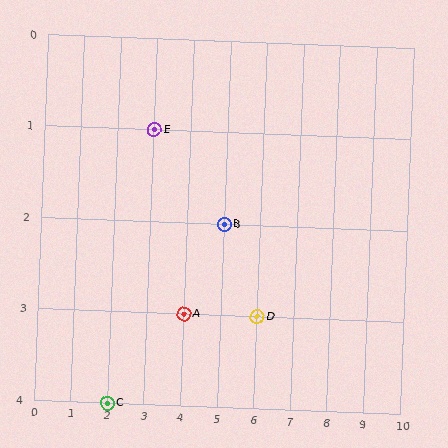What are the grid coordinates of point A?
Point A is at grid coordinates (4, 3).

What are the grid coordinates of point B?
Point B is at grid coordinates (5, 2).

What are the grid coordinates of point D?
Point D is at grid coordinates (6, 3).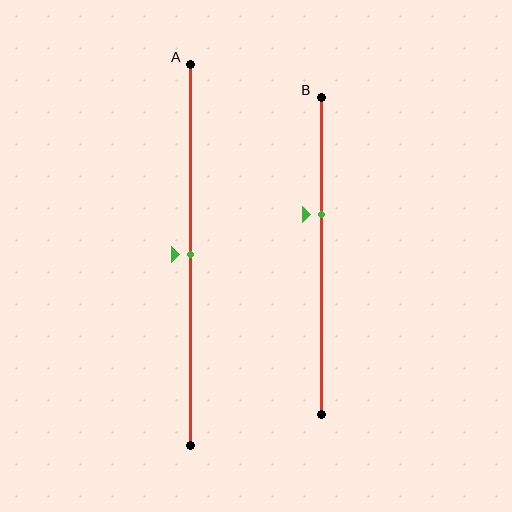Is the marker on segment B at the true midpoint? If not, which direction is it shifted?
No, the marker on segment B is shifted upward by about 13% of the segment length.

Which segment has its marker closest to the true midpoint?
Segment A has its marker closest to the true midpoint.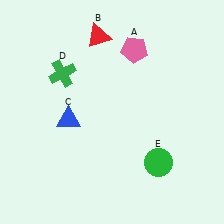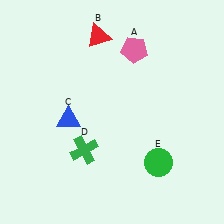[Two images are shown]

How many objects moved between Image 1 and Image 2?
1 object moved between the two images.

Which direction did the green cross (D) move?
The green cross (D) moved down.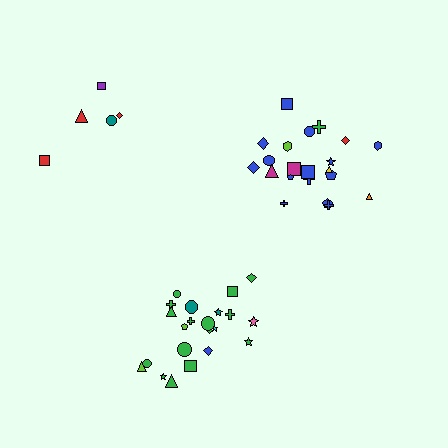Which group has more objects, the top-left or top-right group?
The top-right group.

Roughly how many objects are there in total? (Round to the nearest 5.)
Roughly 50 objects in total.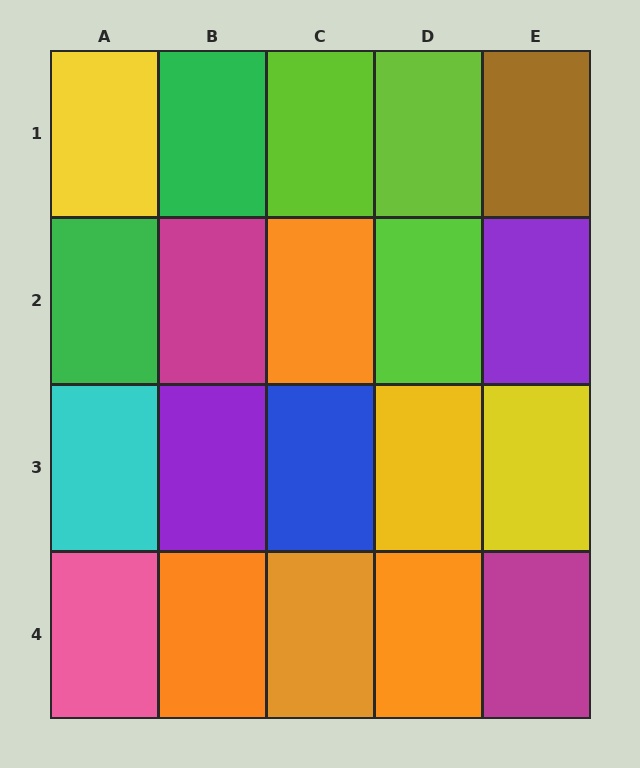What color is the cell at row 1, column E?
Brown.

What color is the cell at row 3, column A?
Cyan.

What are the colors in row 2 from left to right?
Green, magenta, orange, lime, purple.